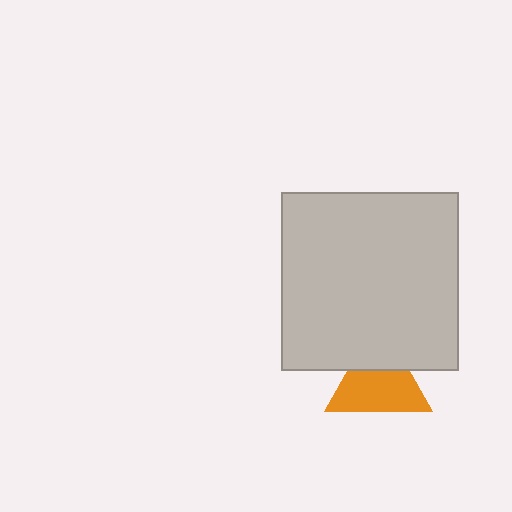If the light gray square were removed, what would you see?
You would see the complete orange triangle.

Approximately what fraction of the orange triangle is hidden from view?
Roughly 34% of the orange triangle is hidden behind the light gray square.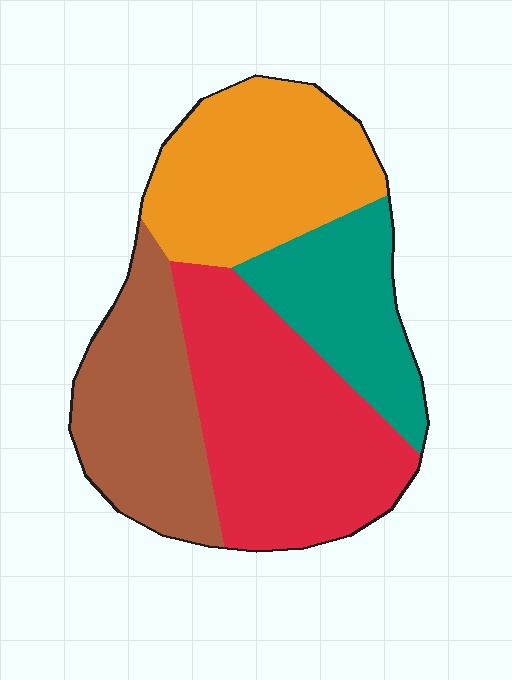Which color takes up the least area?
Teal, at roughly 20%.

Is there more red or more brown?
Red.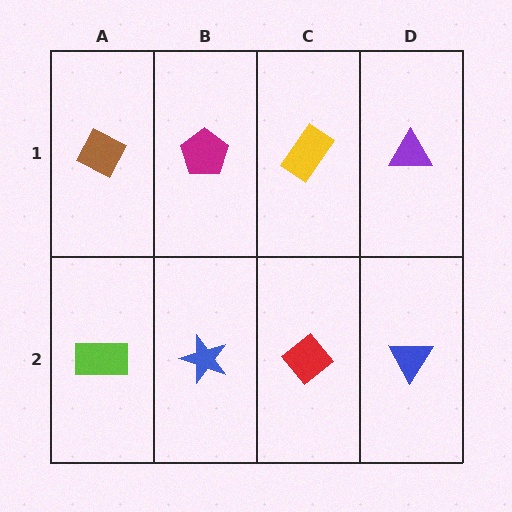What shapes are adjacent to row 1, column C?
A red diamond (row 2, column C), a magenta pentagon (row 1, column B), a purple triangle (row 1, column D).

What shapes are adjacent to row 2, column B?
A magenta pentagon (row 1, column B), a lime rectangle (row 2, column A), a red diamond (row 2, column C).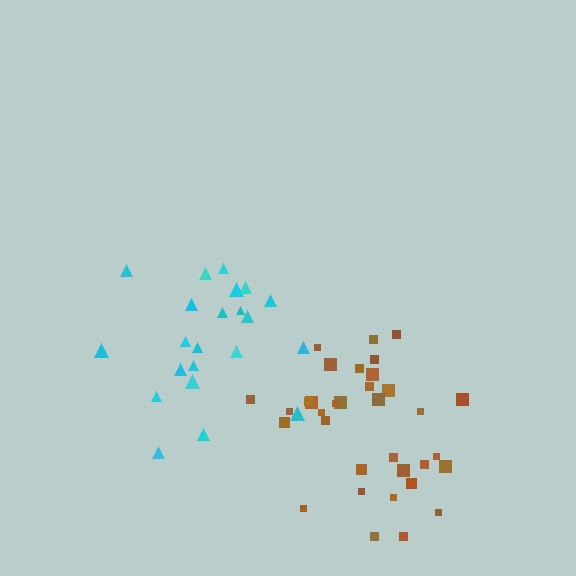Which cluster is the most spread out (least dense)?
Brown.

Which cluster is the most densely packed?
Cyan.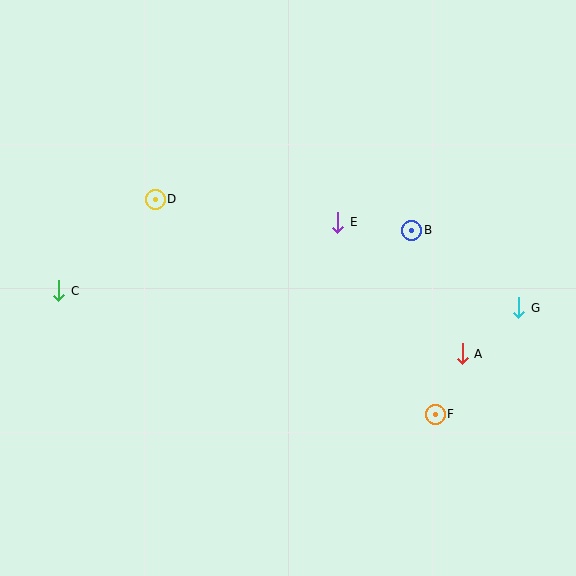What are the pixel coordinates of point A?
Point A is at (462, 354).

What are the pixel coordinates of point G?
Point G is at (519, 308).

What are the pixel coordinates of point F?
Point F is at (435, 414).